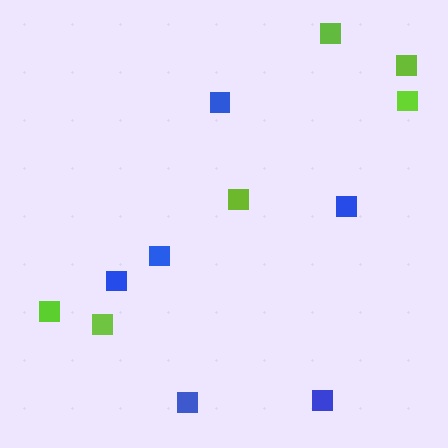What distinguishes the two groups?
There are 2 groups: one group of blue squares (6) and one group of lime squares (6).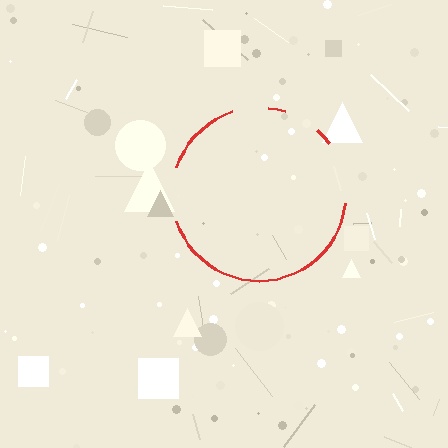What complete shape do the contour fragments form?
The contour fragments form a circle.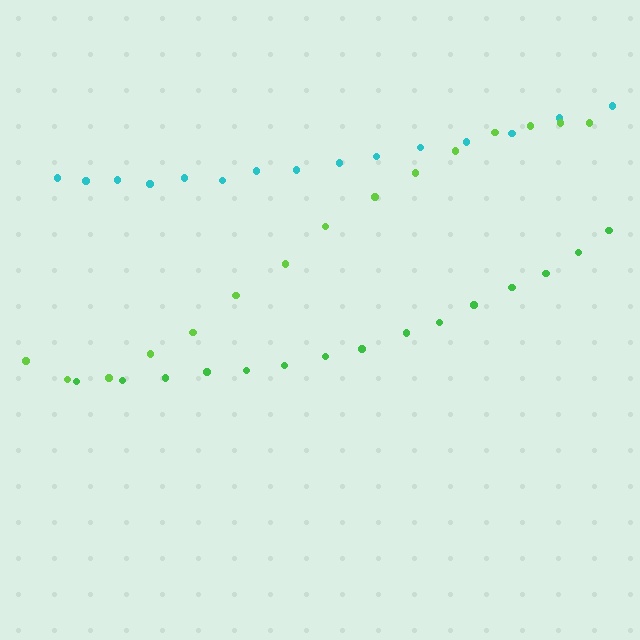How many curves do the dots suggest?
There are 3 distinct paths.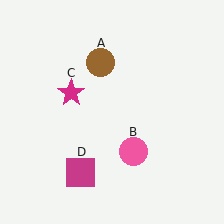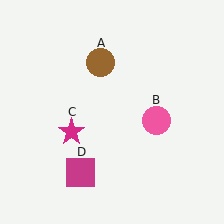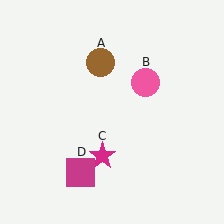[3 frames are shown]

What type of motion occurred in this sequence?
The pink circle (object B), magenta star (object C) rotated counterclockwise around the center of the scene.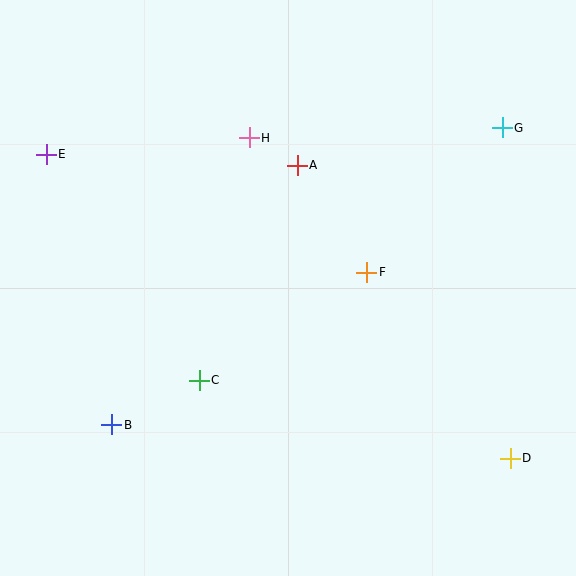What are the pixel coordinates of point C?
Point C is at (199, 380).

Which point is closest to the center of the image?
Point F at (367, 272) is closest to the center.